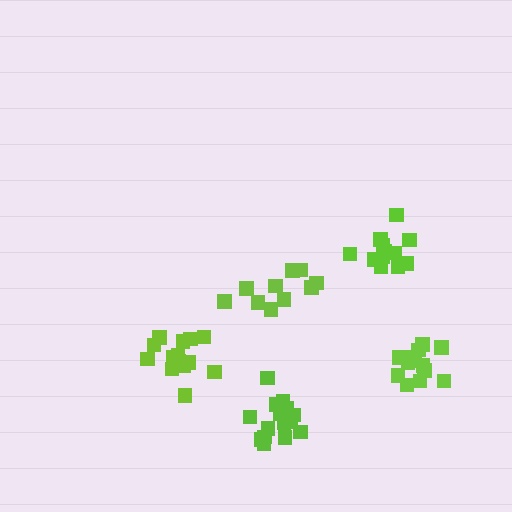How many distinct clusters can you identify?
There are 5 distinct clusters.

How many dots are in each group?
Group 1: 14 dots, Group 2: 14 dots, Group 3: 15 dots, Group 4: 13 dots, Group 5: 10 dots (66 total).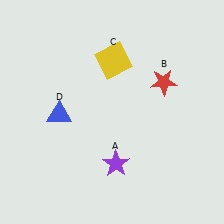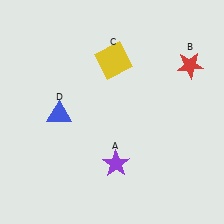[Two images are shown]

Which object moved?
The red star (B) moved right.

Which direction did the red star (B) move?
The red star (B) moved right.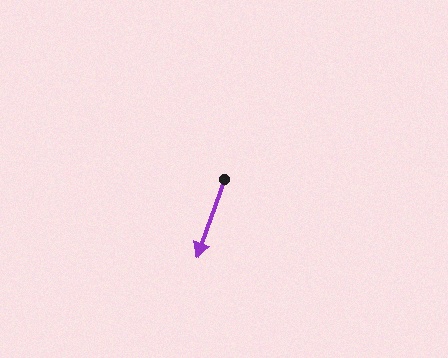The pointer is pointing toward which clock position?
Roughly 7 o'clock.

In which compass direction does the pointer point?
South.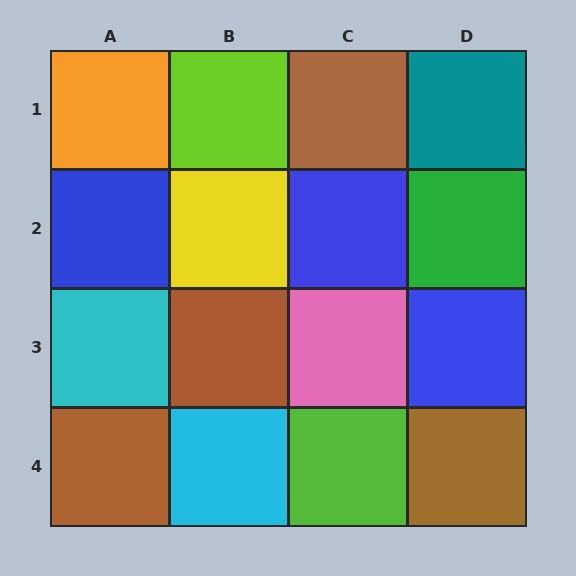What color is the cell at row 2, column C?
Blue.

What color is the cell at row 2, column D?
Green.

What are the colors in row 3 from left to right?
Cyan, brown, pink, blue.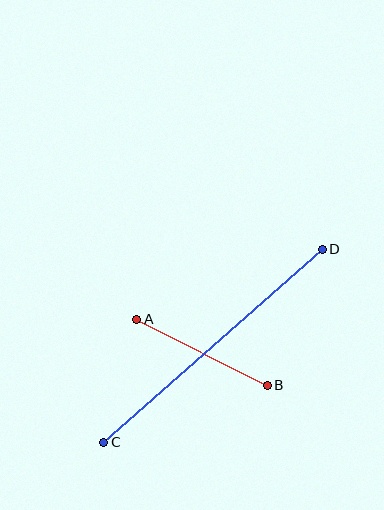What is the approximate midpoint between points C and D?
The midpoint is at approximately (213, 346) pixels.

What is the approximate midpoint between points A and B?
The midpoint is at approximately (202, 352) pixels.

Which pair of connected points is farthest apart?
Points C and D are farthest apart.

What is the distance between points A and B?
The distance is approximately 146 pixels.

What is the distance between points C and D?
The distance is approximately 291 pixels.